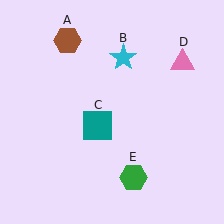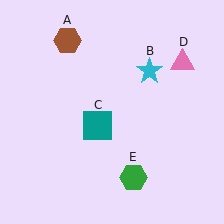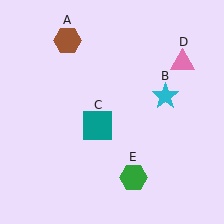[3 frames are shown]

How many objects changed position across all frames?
1 object changed position: cyan star (object B).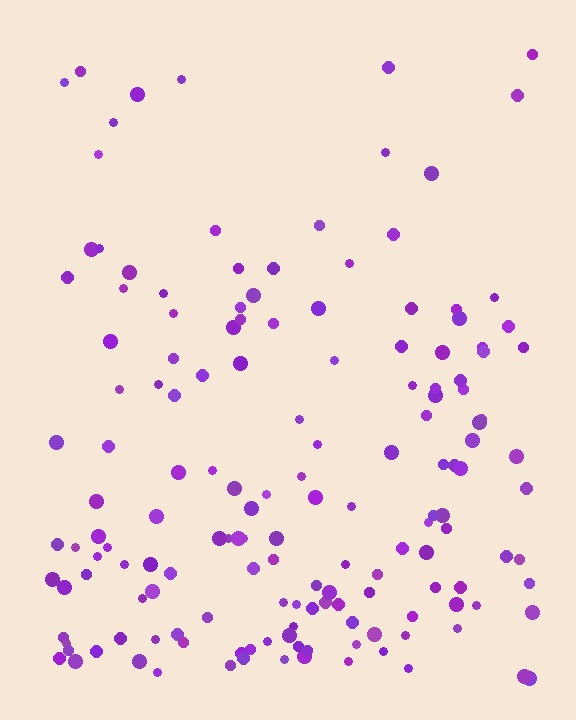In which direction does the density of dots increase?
From top to bottom, with the bottom side densest.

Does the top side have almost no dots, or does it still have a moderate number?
Still a moderate number, just noticeably fewer than the bottom.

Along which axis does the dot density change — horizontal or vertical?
Vertical.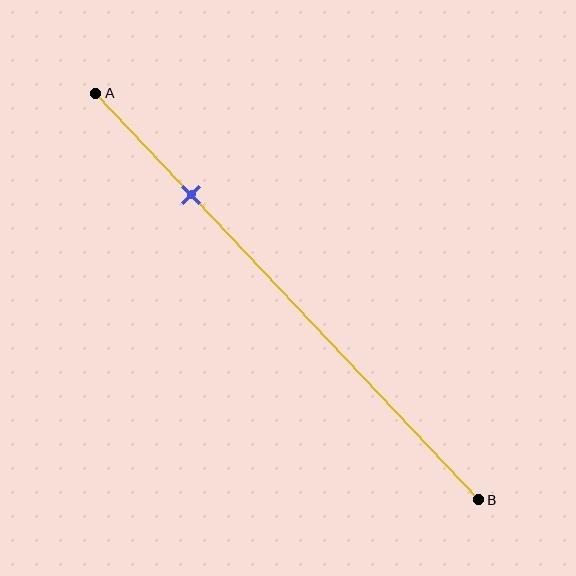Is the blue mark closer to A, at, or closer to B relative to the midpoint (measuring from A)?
The blue mark is closer to point A than the midpoint of segment AB.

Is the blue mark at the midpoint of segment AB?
No, the mark is at about 25% from A, not at the 50% midpoint.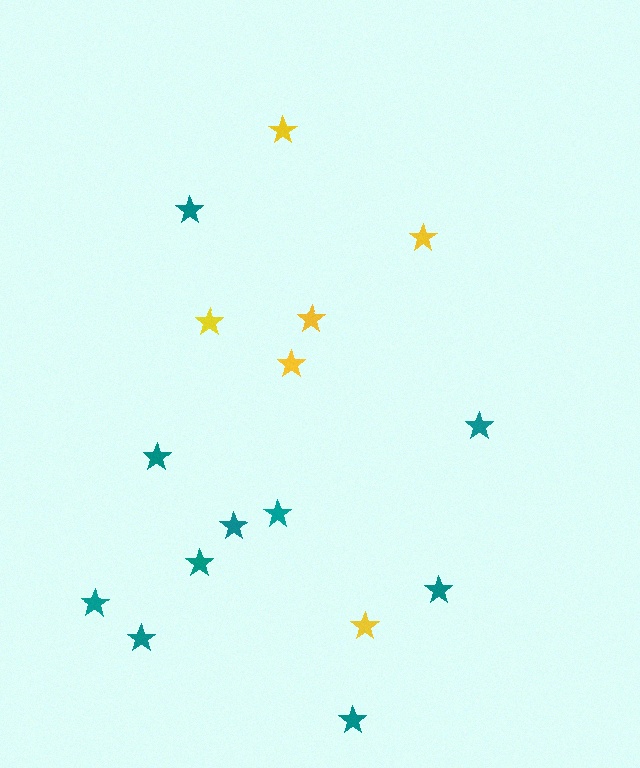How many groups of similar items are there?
There are 2 groups: one group of teal stars (10) and one group of yellow stars (6).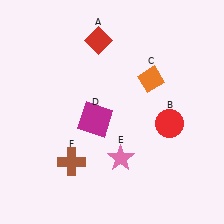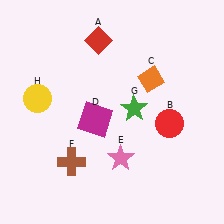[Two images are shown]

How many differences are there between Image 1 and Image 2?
There are 2 differences between the two images.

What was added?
A green star (G), a yellow circle (H) were added in Image 2.